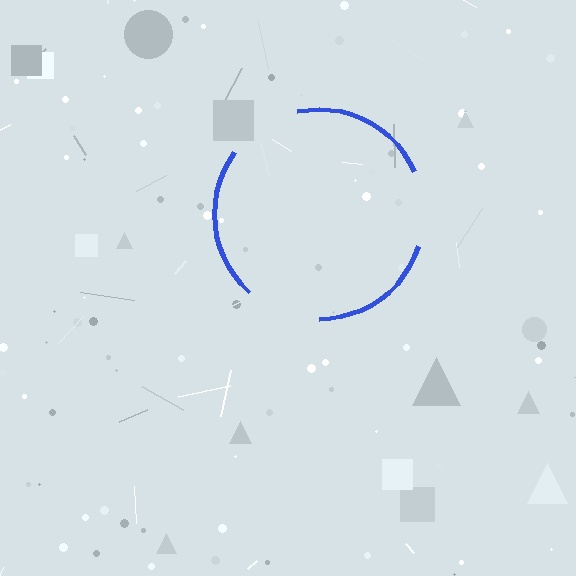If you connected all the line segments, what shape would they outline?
They would outline a circle.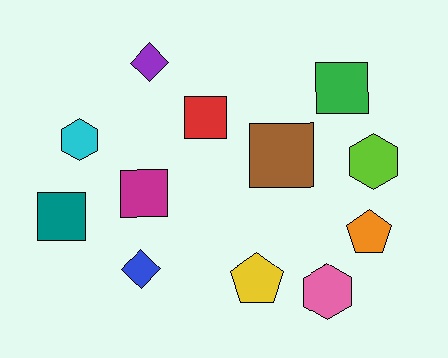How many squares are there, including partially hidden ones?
There are 5 squares.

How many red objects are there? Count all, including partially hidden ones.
There is 1 red object.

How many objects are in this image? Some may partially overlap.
There are 12 objects.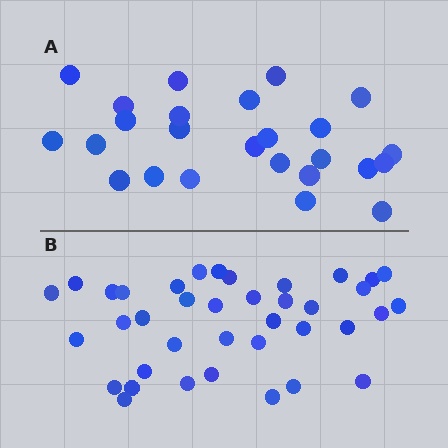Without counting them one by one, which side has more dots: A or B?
Region B (the bottom region) has more dots.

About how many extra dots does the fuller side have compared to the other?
Region B has approximately 15 more dots than region A.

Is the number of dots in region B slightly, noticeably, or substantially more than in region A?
Region B has substantially more. The ratio is roughly 1.5 to 1.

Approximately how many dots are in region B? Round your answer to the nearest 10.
About 40 dots. (The exact count is 38, which rounds to 40.)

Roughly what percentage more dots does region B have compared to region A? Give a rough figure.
About 50% more.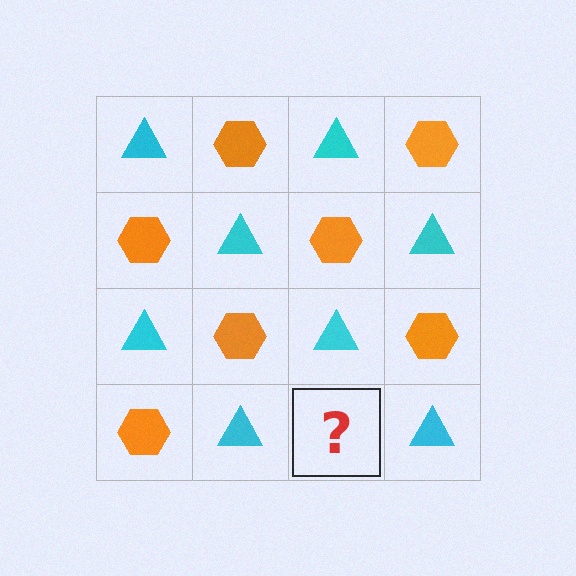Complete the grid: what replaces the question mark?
The question mark should be replaced with an orange hexagon.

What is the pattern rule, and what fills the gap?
The rule is that it alternates cyan triangle and orange hexagon in a checkerboard pattern. The gap should be filled with an orange hexagon.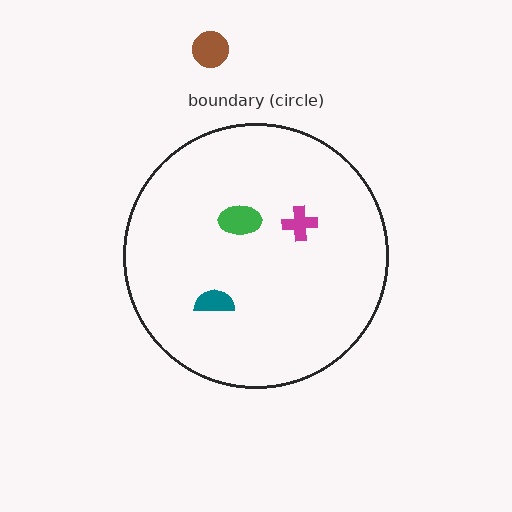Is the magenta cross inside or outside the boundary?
Inside.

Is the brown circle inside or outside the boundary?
Outside.